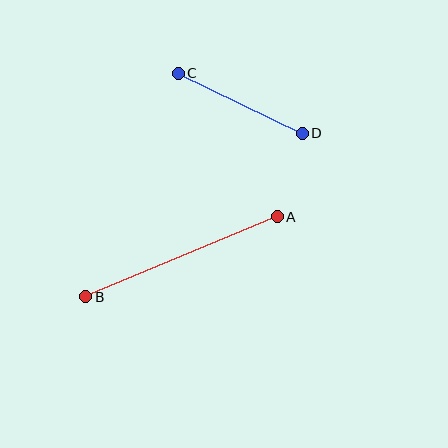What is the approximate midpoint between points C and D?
The midpoint is at approximately (240, 103) pixels.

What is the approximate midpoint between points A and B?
The midpoint is at approximately (181, 257) pixels.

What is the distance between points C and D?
The distance is approximately 137 pixels.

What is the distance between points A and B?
The distance is approximately 208 pixels.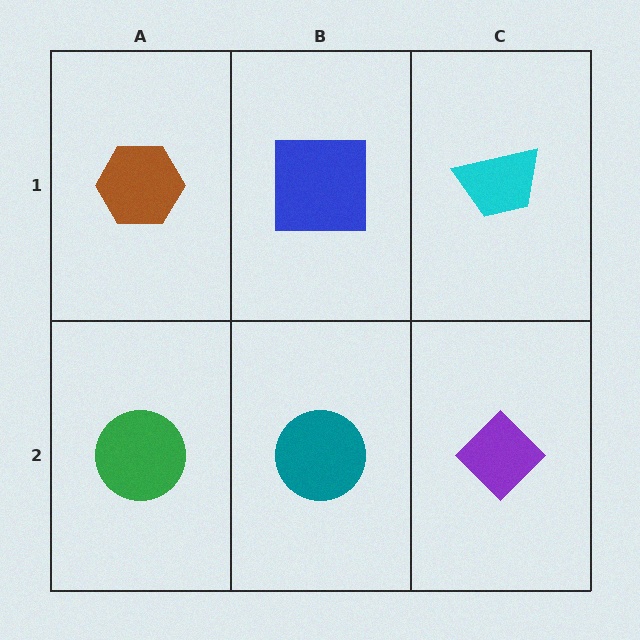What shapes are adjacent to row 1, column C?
A purple diamond (row 2, column C), a blue square (row 1, column B).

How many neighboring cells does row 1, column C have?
2.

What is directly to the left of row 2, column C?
A teal circle.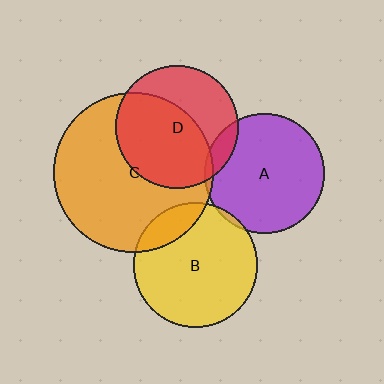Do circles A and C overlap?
Yes.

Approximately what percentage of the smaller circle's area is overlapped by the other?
Approximately 5%.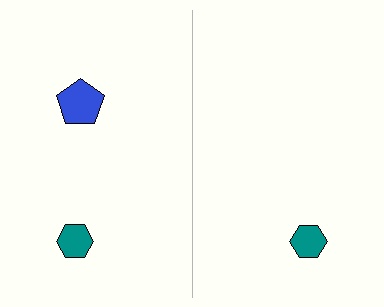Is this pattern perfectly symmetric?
No, the pattern is not perfectly symmetric. A blue pentagon is missing from the right side.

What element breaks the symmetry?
A blue pentagon is missing from the right side.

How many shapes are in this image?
There are 3 shapes in this image.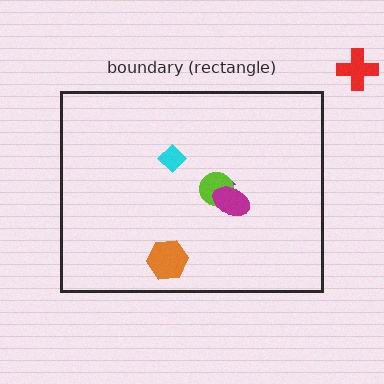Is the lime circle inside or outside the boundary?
Inside.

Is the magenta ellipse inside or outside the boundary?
Inside.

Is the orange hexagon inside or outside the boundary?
Inside.